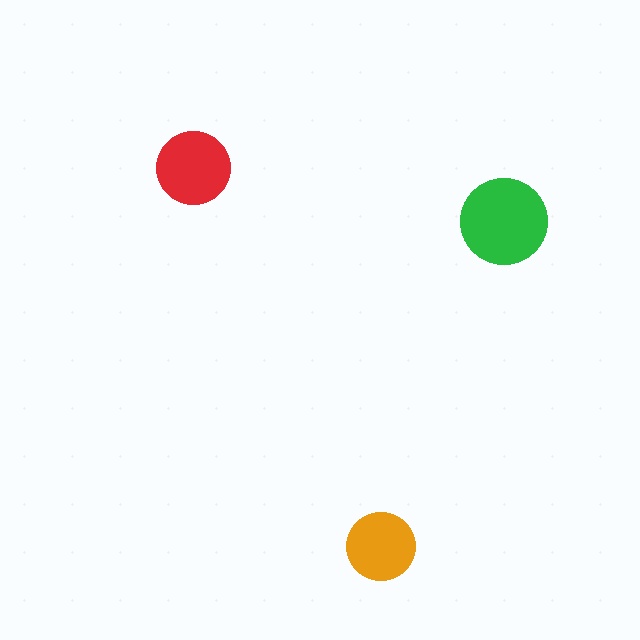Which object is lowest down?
The orange circle is bottommost.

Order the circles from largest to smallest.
the green one, the red one, the orange one.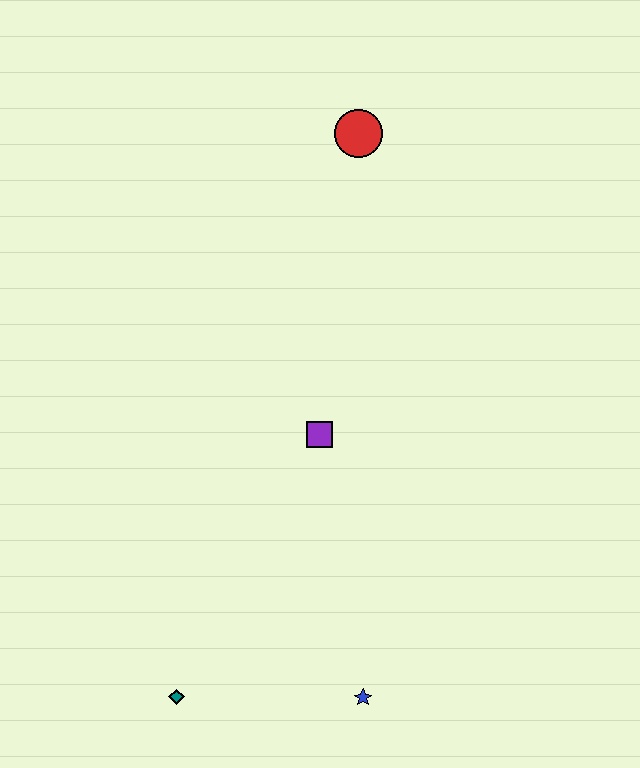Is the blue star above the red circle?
No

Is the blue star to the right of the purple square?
Yes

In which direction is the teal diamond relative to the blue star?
The teal diamond is to the left of the blue star.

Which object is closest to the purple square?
The blue star is closest to the purple square.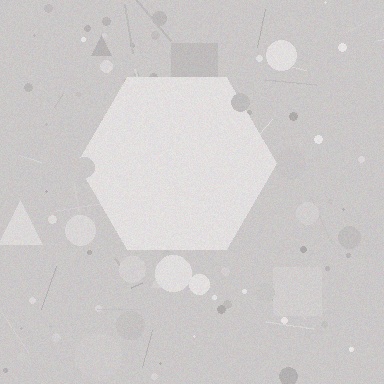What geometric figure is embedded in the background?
A hexagon is embedded in the background.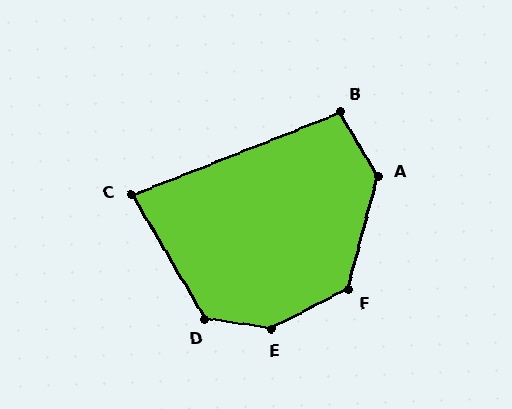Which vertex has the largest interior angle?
E, at approximately 144 degrees.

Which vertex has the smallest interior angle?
C, at approximately 81 degrees.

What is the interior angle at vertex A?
Approximately 135 degrees (obtuse).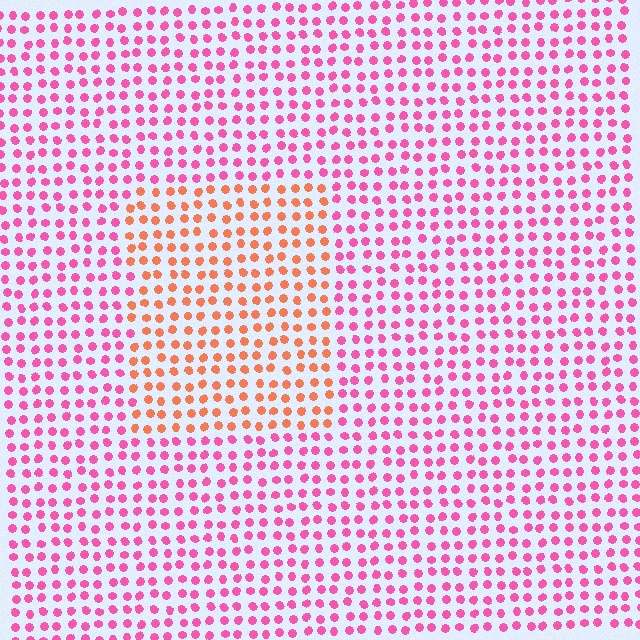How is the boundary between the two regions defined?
The boundary is defined purely by a slight shift in hue (about 48 degrees). Spacing, size, and orientation are identical on both sides.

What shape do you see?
I see a rectangle.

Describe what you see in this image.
The image is filled with small pink elements in a uniform arrangement. A rectangle-shaped region is visible where the elements are tinted to a slightly different hue, forming a subtle color boundary.